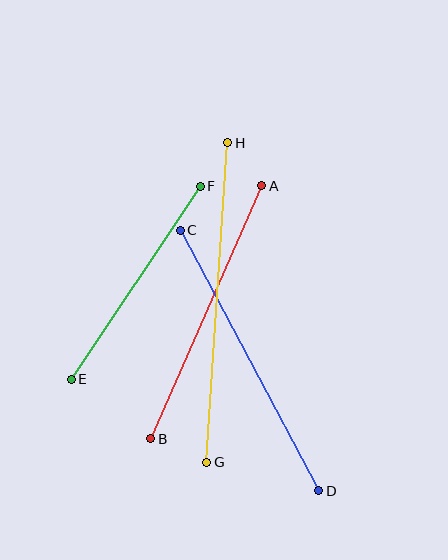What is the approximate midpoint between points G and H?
The midpoint is at approximately (217, 302) pixels.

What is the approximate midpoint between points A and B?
The midpoint is at approximately (206, 312) pixels.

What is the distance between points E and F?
The distance is approximately 232 pixels.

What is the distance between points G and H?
The distance is approximately 320 pixels.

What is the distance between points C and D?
The distance is approximately 295 pixels.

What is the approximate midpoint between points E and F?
The midpoint is at approximately (136, 283) pixels.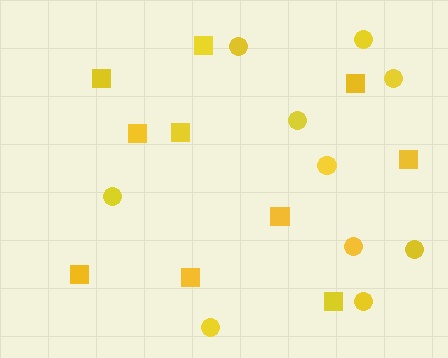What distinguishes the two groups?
There are 2 groups: one group of squares (10) and one group of circles (10).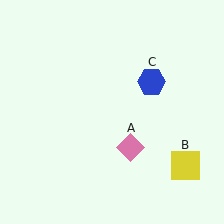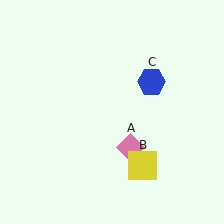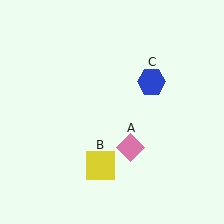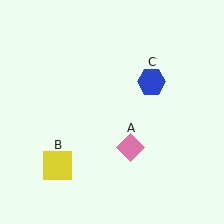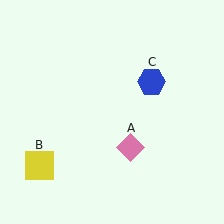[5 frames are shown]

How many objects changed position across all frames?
1 object changed position: yellow square (object B).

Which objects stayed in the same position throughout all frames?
Pink diamond (object A) and blue hexagon (object C) remained stationary.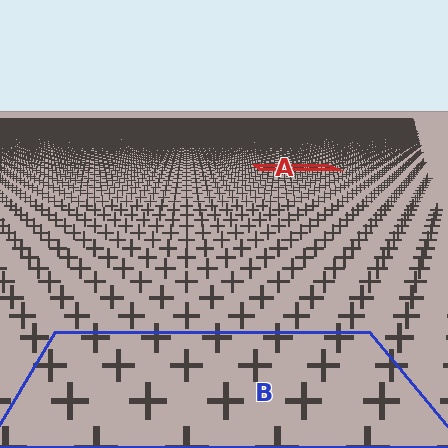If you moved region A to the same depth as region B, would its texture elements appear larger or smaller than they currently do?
They would appear larger. At a closer depth, the same texture elements are projected at a bigger on-screen size.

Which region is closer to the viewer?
Region B is closer. The texture elements there are larger and more spread out.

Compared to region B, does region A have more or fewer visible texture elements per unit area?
Region A has more texture elements per unit area — they are packed more densely because it is farther away.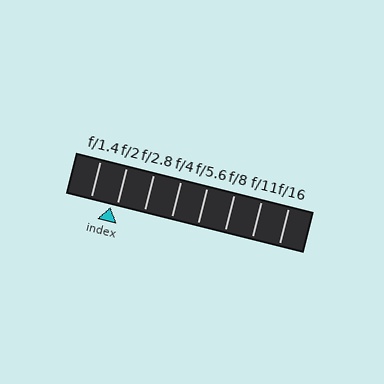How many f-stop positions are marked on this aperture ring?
There are 8 f-stop positions marked.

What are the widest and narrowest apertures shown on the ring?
The widest aperture shown is f/1.4 and the narrowest is f/16.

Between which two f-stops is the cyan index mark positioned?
The index mark is between f/1.4 and f/2.